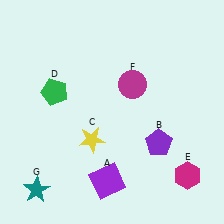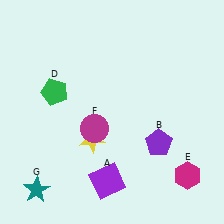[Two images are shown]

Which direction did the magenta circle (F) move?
The magenta circle (F) moved down.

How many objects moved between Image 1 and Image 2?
1 object moved between the two images.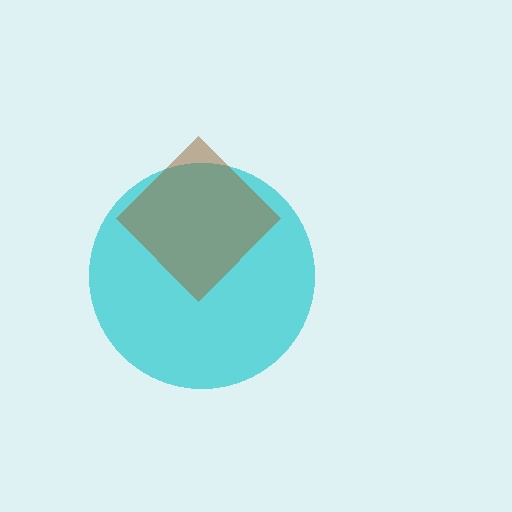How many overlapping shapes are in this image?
There are 2 overlapping shapes in the image.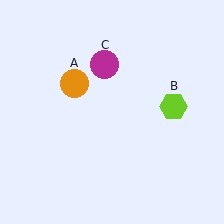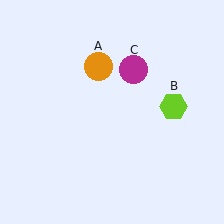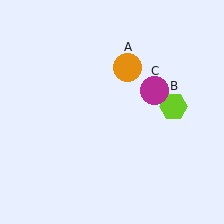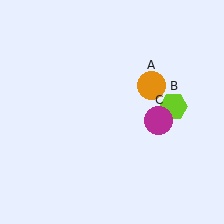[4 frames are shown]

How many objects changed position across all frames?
2 objects changed position: orange circle (object A), magenta circle (object C).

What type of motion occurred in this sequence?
The orange circle (object A), magenta circle (object C) rotated clockwise around the center of the scene.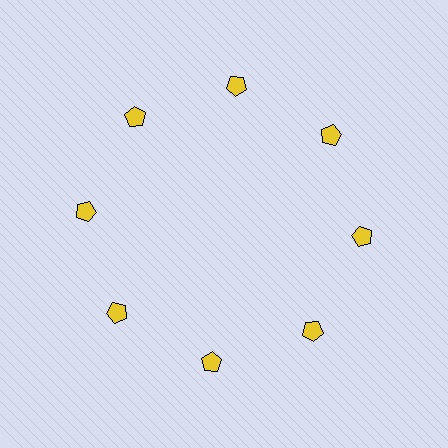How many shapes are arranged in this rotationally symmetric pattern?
There are 8 shapes, arranged in 8 groups of 1.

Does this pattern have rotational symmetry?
Yes, this pattern has 8-fold rotational symmetry. It looks the same after rotating 45 degrees around the center.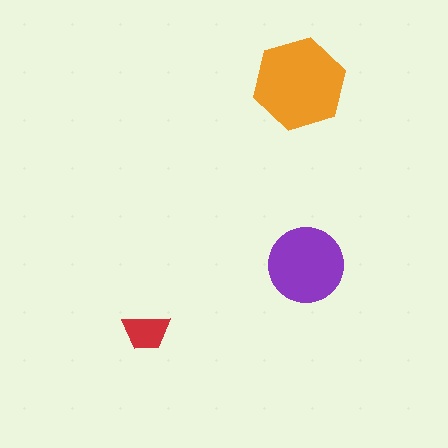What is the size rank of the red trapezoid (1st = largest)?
3rd.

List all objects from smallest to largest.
The red trapezoid, the purple circle, the orange hexagon.